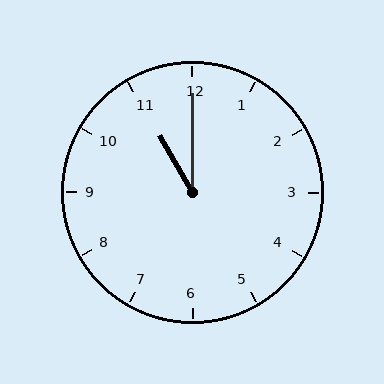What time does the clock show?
11:00.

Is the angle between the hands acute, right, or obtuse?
It is acute.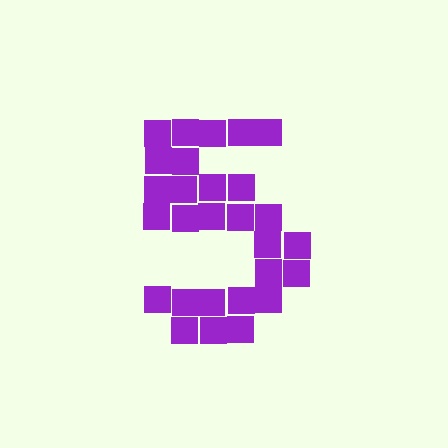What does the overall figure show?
The overall figure shows the digit 5.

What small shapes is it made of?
It is made of small squares.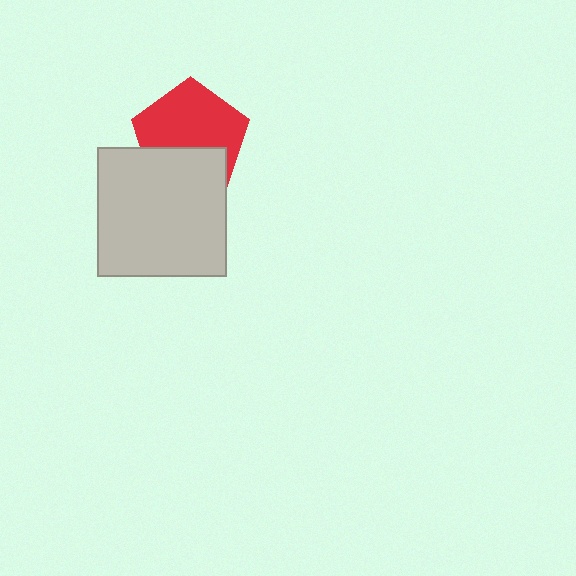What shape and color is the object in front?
The object in front is a light gray square.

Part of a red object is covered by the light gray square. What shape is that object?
It is a pentagon.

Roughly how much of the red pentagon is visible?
About half of it is visible (roughly 63%).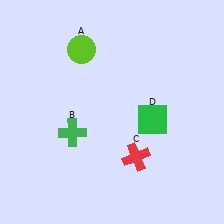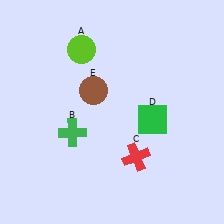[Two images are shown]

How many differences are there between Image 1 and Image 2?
There is 1 difference between the two images.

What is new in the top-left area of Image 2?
A brown circle (E) was added in the top-left area of Image 2.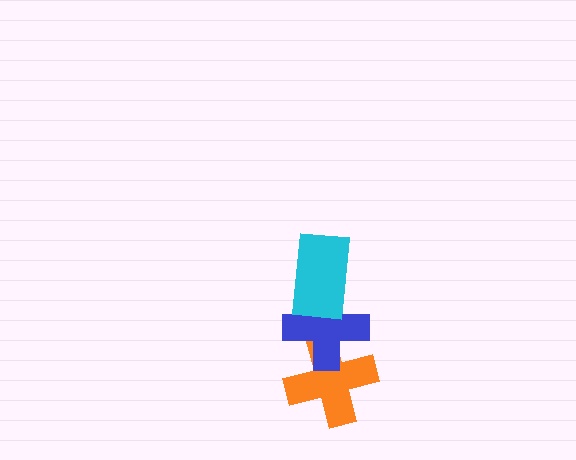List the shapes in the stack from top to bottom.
From top to bottom: the cyan rectangle, the blue cross, the orange cross.